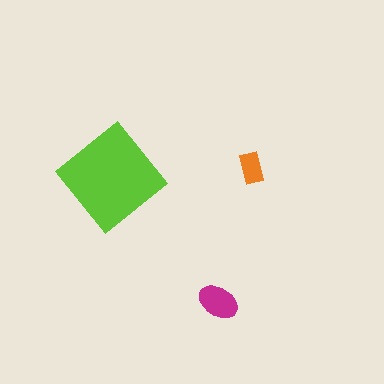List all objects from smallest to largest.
The orange rectangle, the magenta ellipse, the lime diamond.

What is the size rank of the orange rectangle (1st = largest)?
3rd.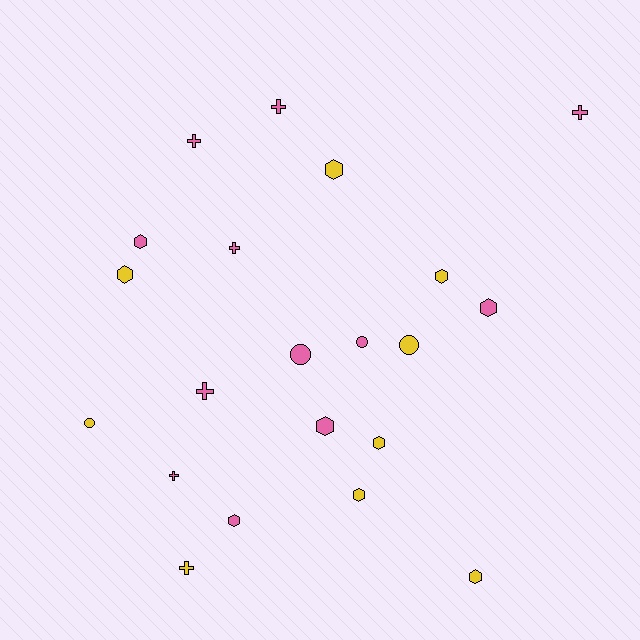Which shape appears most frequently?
Hexagon, with 10 objects.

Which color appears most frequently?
Pink, with 12 objects.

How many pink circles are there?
There are 2 pink circles.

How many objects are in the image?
There are 21 objects.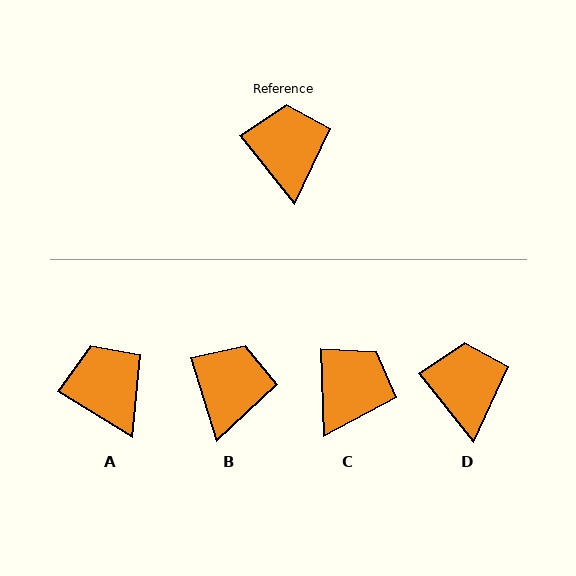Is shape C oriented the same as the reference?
No, it is off by about 37 degrees.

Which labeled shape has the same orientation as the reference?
D.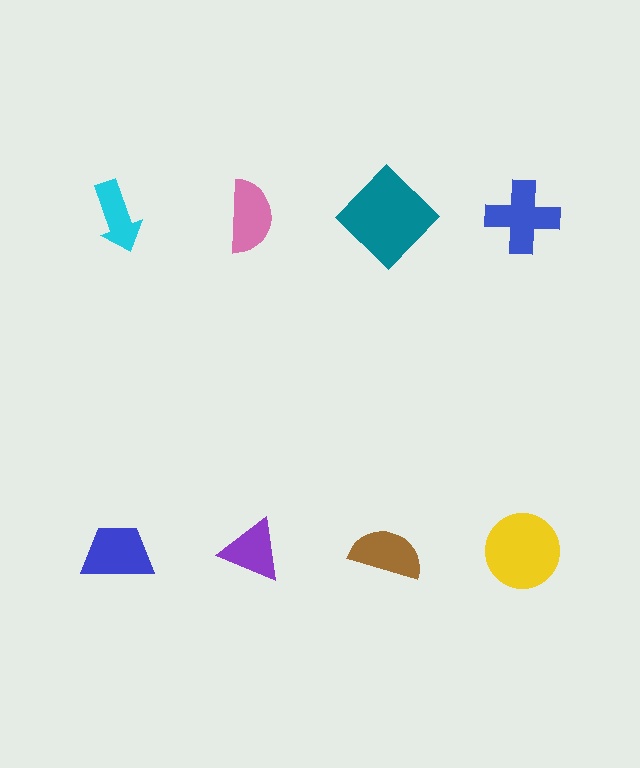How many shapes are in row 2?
4 shapes.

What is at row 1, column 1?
A cyan arrow.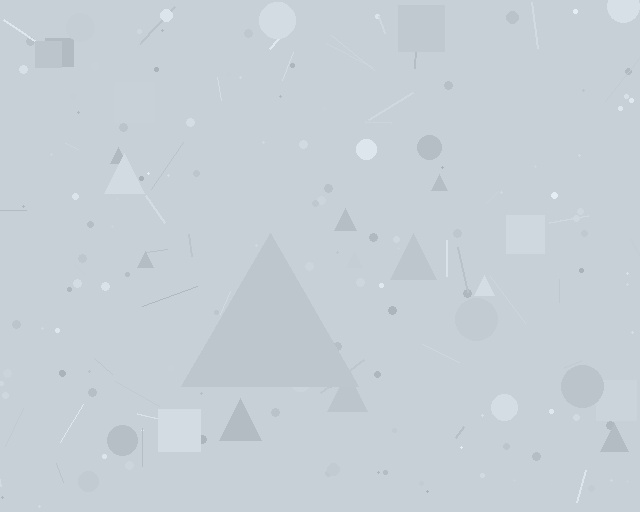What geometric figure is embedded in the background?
A triangle is embedded in the background.